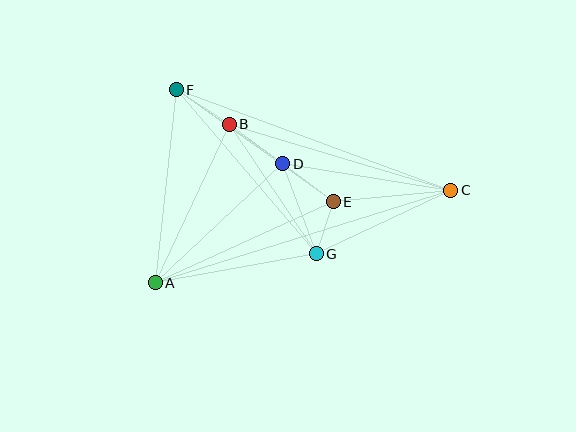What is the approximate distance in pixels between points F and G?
The distance between F and G is approximately 216 pixels.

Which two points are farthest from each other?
Points A and C are farthest from each other.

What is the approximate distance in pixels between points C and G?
The distance between C and G is approximately 148 pixels.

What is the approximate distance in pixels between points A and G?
The distance between A and G is approximately 164 pixels.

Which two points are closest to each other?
Points E and G are closest to each other.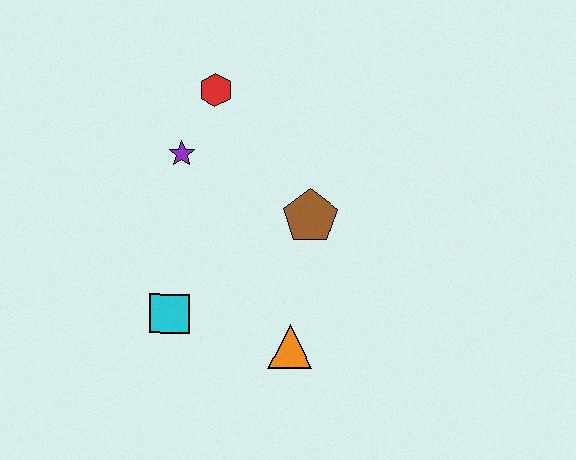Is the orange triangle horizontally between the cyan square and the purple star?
No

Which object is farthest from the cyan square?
The red hexagon is farthest from the cyan square.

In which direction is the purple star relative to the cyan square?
The purple star is above the cyan square.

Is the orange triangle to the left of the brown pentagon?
Yes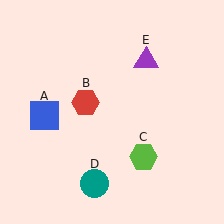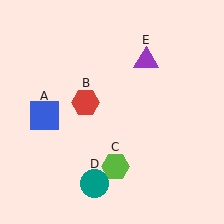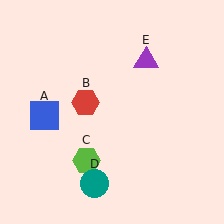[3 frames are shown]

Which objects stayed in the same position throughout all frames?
Blue square (object A) and red hexagon (object B) and teal circle (object D) and purple triangle (object E) remained stationary.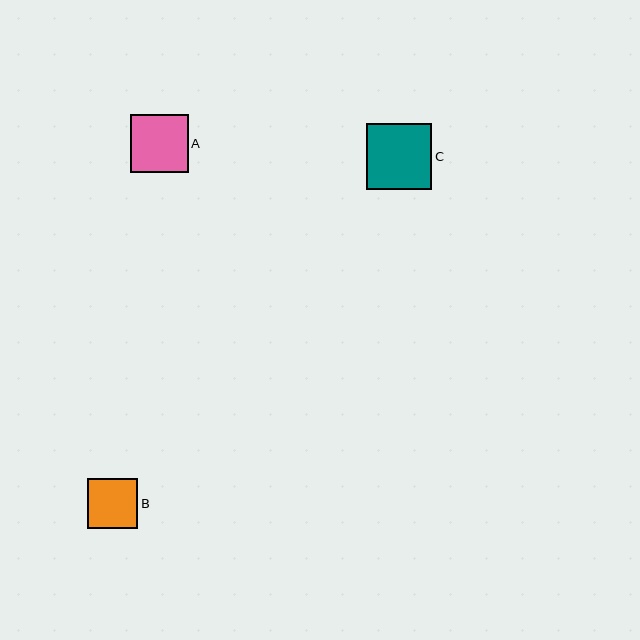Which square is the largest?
Square C is the largest with a size of approximately 66 pixels.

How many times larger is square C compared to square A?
Square C is approximately 1.1 times the size of square A.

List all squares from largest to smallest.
From largest to smallest: C, A, B.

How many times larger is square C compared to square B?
Square C is approximately 1.3 times the size of square B.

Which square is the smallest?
Square B is the smallest with a size of approximately 50 pixels.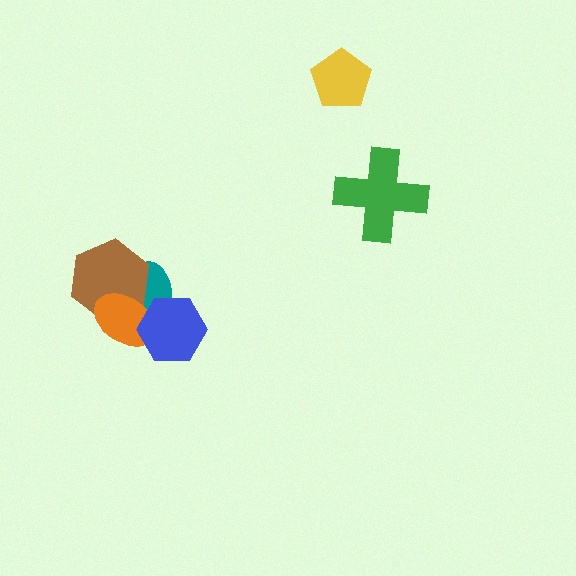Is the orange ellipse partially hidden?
Yes, it is partially covered by another shape.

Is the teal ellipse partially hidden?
Yes, it is partially covered by another shape.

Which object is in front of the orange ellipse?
The blue hexagon is in front of the orange ellipse.